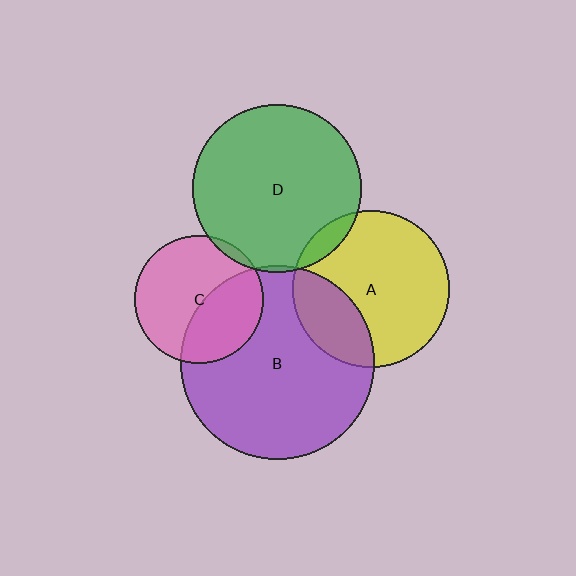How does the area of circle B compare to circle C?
Approximately 2.3 times.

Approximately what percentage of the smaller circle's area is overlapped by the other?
Approximately 40%.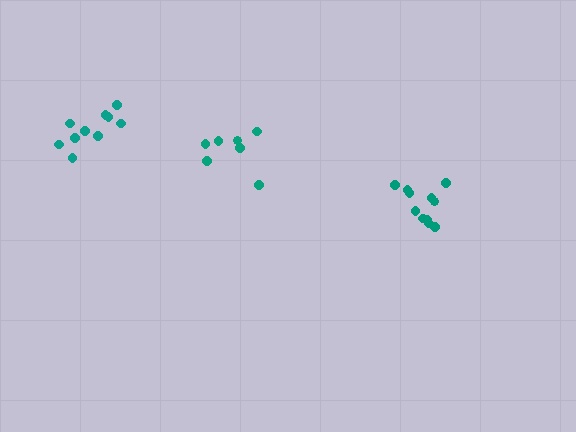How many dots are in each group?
Group 1: 7 dots, Group 2: 11 dots, Group 3: 10 dots (28 total).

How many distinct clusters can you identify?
There are 3 distinct clusters.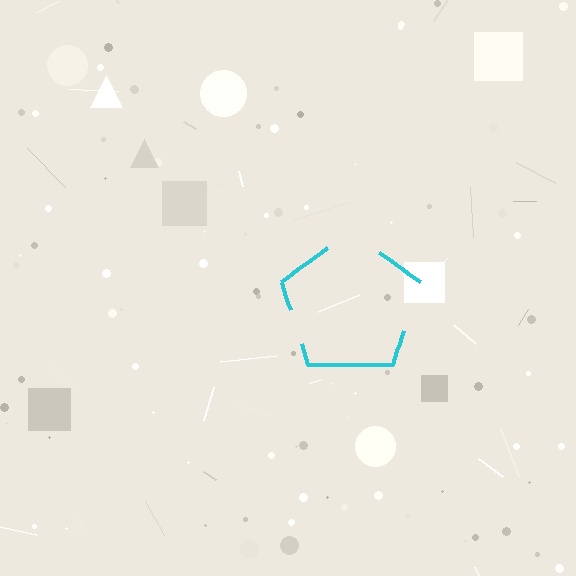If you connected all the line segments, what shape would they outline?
They would outline a pentagon.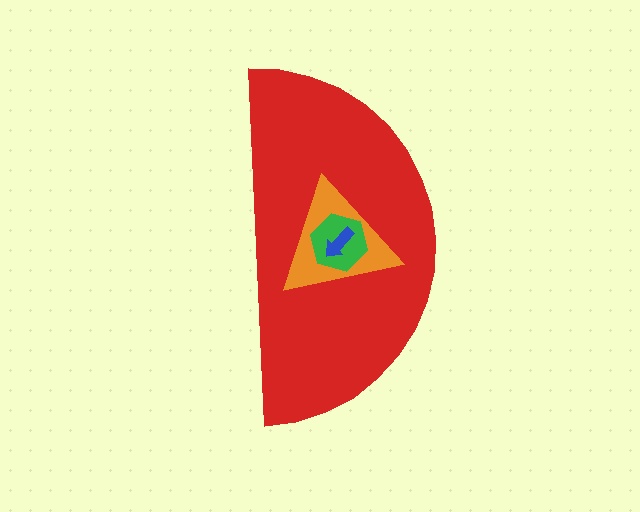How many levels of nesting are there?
4.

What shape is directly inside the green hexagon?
The blue arrow.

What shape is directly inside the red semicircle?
The orange triangle.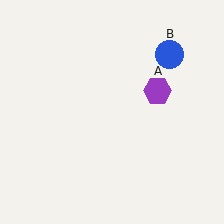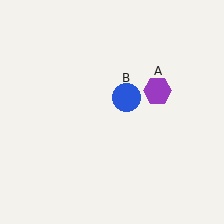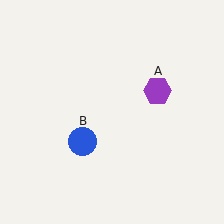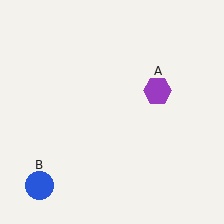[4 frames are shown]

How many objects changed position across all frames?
1 object changed position: blue circle (object B).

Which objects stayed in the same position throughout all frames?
Purple hexagon (object A) remained stationary.